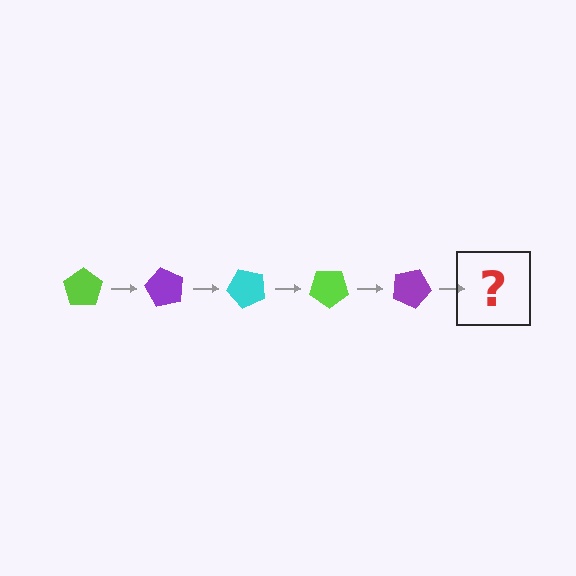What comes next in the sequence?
The next element should be a cyan pentagon, rotated 300 degrees from the start.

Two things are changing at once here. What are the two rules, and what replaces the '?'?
The two rules are that it rotates 60 degrees each step and the color cycles through lime, purple, and cyan. The '?' should be a cyan pentagon, rotated 300 degrees from the start.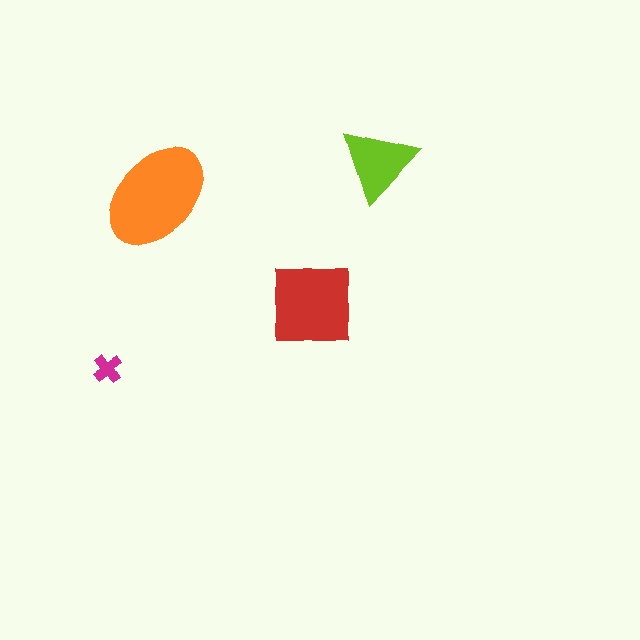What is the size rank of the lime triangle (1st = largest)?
3rd.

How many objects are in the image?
There are 4 objects in the image.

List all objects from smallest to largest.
The magenta cross, the lime triangle, the red square, the orange ellipse.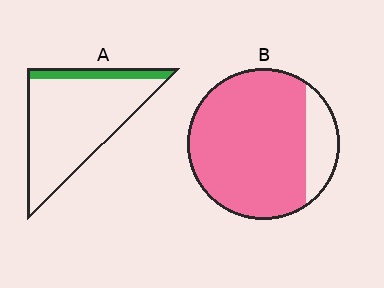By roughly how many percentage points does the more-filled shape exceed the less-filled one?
By roughly 70 percentage points (B over A).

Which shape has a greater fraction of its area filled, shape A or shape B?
Shape B.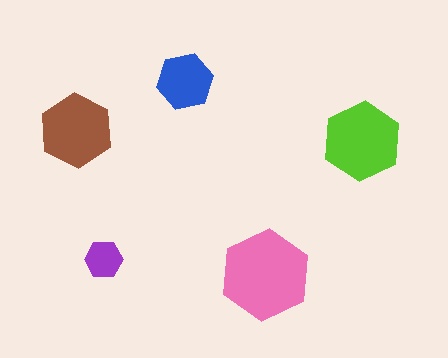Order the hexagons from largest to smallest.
the pink one, the lime one, the brown one, the blue one, the purple one.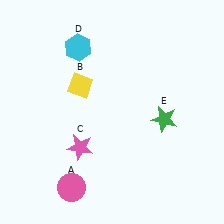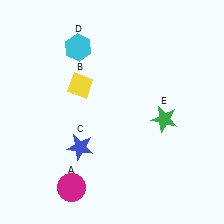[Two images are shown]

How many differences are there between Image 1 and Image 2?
There are 2 differences between the two images.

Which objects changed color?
A changed from pink to magenta. C changed from pink to blue.